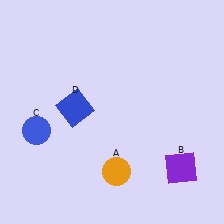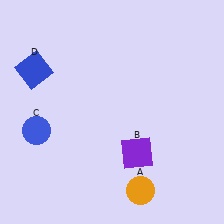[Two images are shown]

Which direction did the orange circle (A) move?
The orange circle (A) moved right.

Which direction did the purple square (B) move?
The purple square (B) moved left.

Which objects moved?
The objects that moved are: the orange circle (A), the purple square (B), the blue square (D).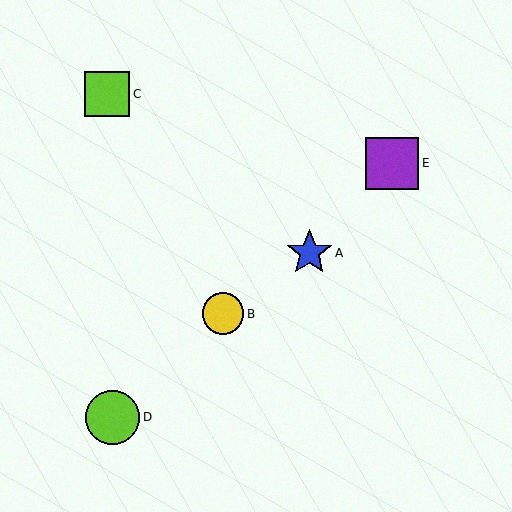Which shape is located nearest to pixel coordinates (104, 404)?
The lime circle (labeled D) at (113, 418) is nearest to that location.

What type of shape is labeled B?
Shape B is a yellow circle.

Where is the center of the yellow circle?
The center of the yellow circle is at (223, 314).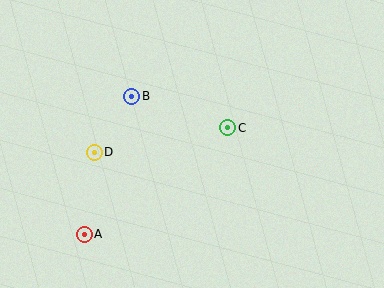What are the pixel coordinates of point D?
Point D is at (94, 152).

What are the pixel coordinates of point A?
Point A is at (84, 234).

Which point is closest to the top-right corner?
Point C is closest to the top-right corner.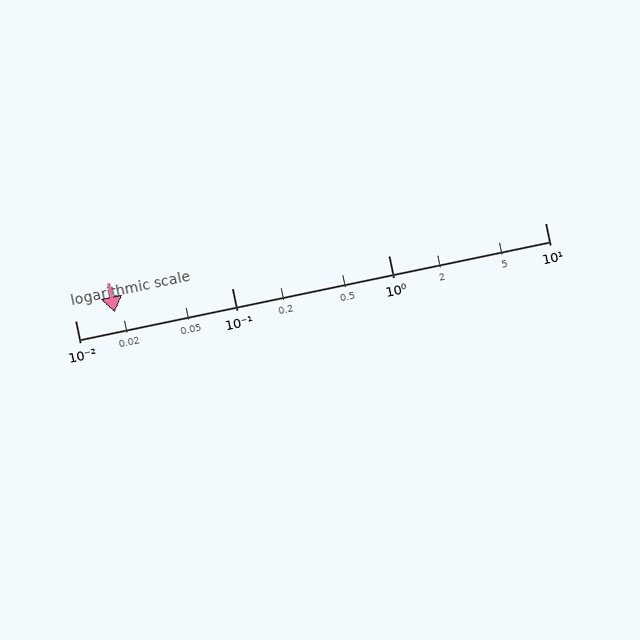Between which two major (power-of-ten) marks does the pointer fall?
The pointer is between 0.01 and 0.1.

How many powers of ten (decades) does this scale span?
The scale spans 3 decades, from 0.01 to 10.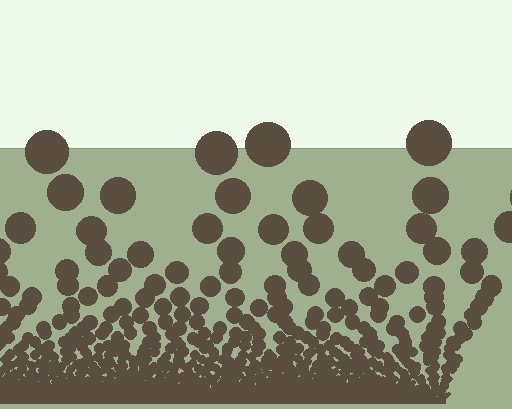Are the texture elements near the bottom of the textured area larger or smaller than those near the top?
Smaller. The gradient is inverted — elements near the bottom are smaller and denser.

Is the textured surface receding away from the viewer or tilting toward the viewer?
The surface appears to tilt toward the viewer. Texture elements get larger and sparser toward the top.